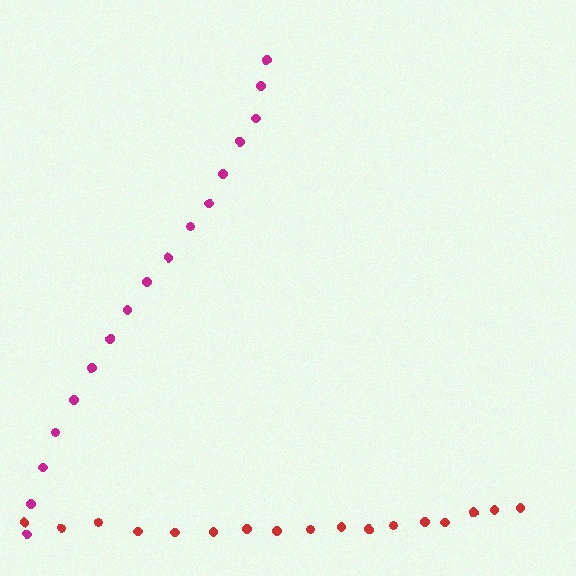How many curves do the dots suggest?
There are 2 distinct paths.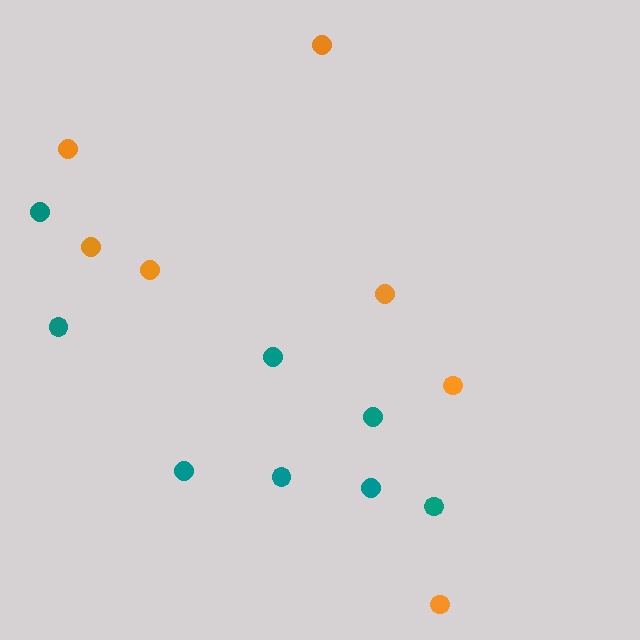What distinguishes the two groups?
There are 2 groups: one group of teal circles (8) and one group of orange circles (7).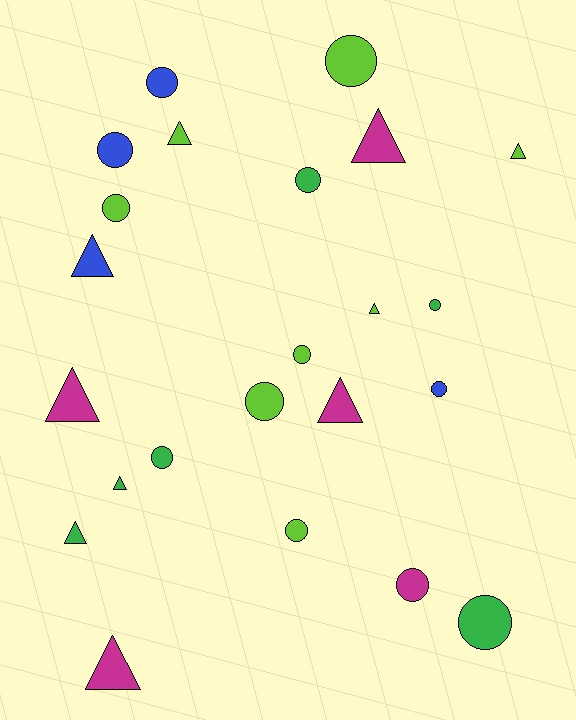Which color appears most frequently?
Lime, with 8 objects.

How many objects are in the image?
There are 23 objects.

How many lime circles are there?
There are 5 lime circles.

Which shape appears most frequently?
Circle, with 13 objects.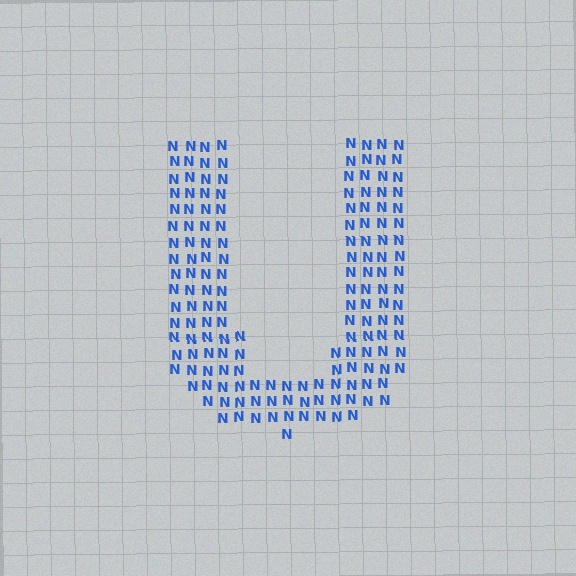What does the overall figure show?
The overall figure shows the letter U.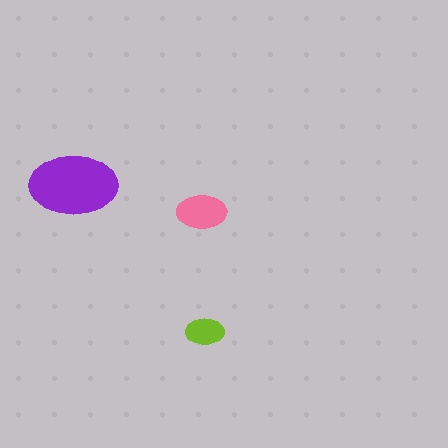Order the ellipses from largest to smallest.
the purple one, the pink one, the lime one.